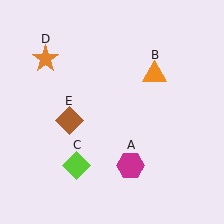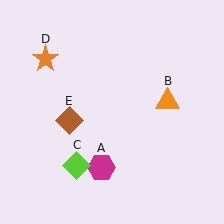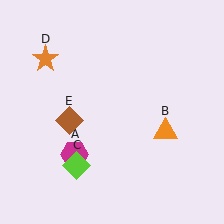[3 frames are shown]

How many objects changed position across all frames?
2 objects changed position: magenta hexagon (object A), orange triangle (object B).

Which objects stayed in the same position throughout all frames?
Lime diamond (object C) and orange star (object D) and brown diamond (object E) remained stationary.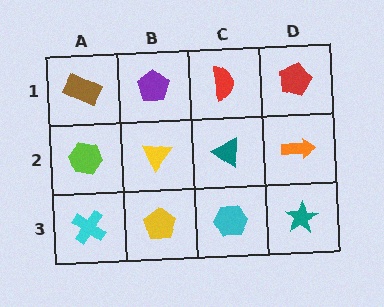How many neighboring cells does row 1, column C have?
3.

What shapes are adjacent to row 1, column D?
An orange arrow (row 2, column D), a red semicircle (row 1, column C).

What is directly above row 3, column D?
An orange arrow.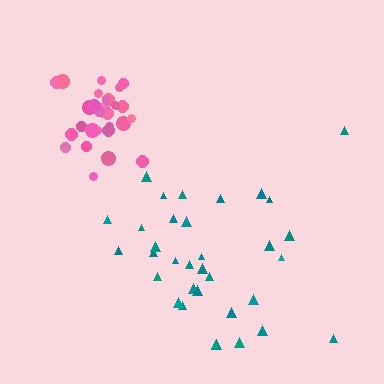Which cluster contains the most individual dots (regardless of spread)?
Teal (35).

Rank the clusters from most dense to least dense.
pink, teal.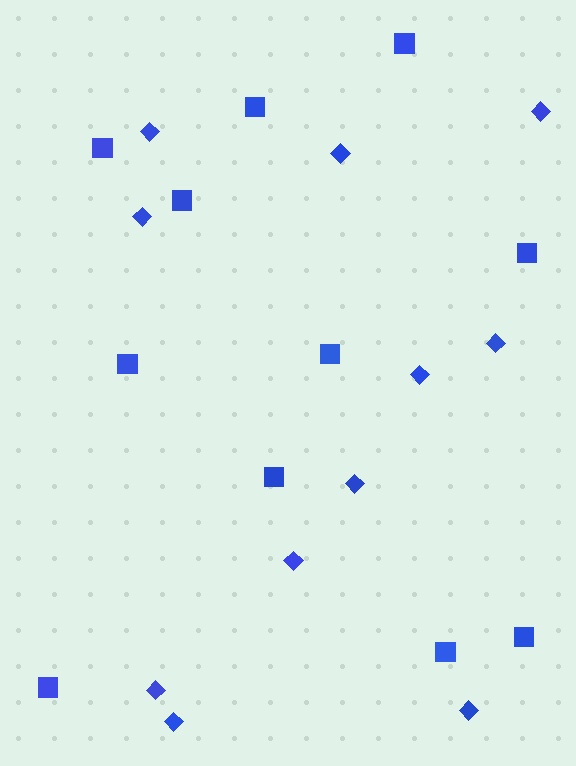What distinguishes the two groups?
There are 2 groups: one group of squares (11) and one group of diamonds (11).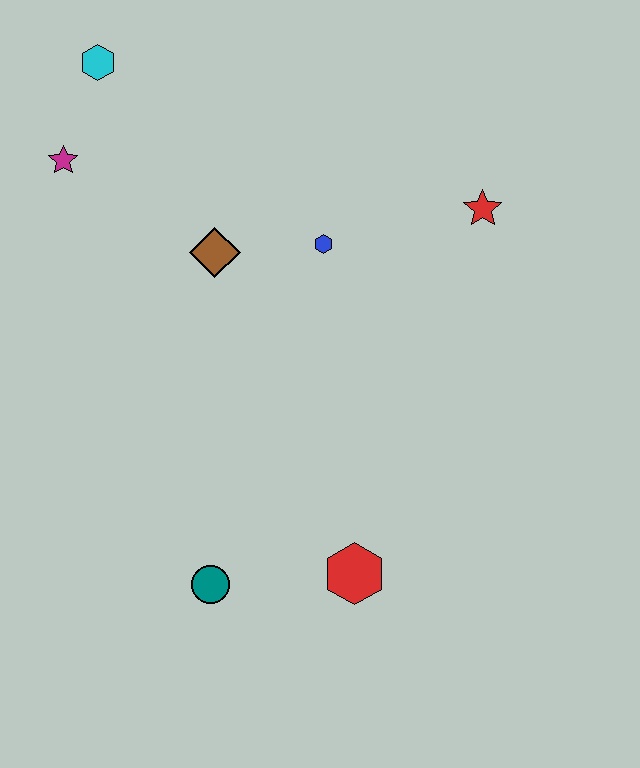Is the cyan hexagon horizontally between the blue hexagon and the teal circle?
No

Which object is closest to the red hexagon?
The teal circle is closest to the red hexagon.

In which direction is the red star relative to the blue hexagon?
The red star is to the right of the blue hexagon.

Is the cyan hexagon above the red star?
Yes